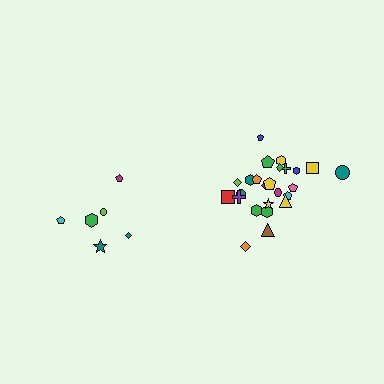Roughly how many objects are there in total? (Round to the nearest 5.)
Roughly 30 objects in total.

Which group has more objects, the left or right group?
The right group.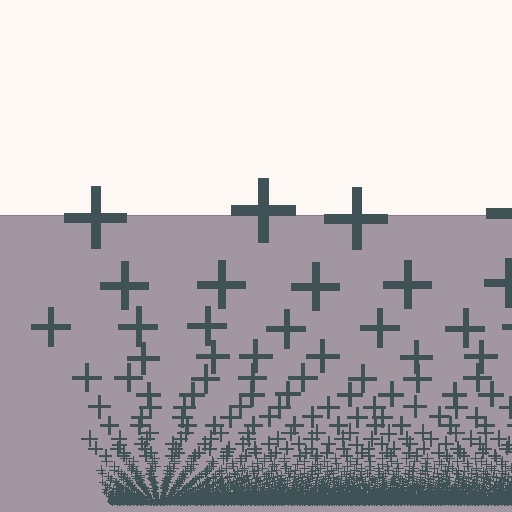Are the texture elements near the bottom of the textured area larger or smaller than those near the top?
Smaller. The gradient is inverted — elements near the bottom are smaller and denser.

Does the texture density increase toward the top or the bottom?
Density increases toward the bottom.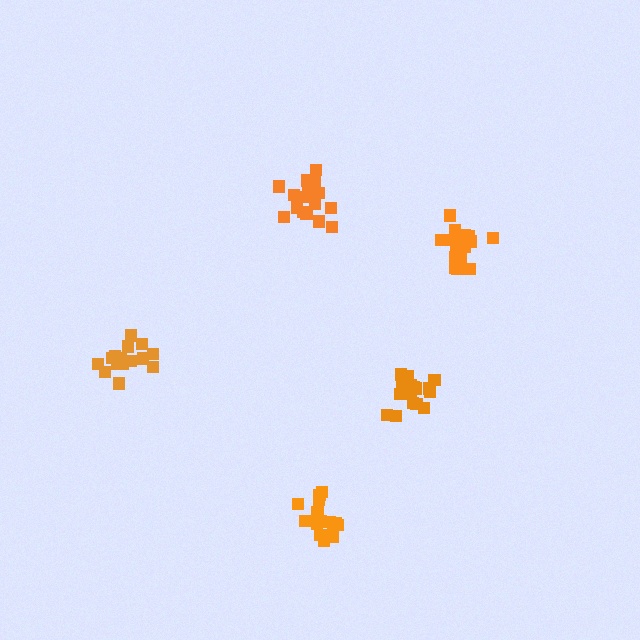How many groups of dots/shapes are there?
There are 5 groups.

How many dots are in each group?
Group 1: 17 dots, Group 2: 19 dots, Group 3: 18 dots, Group 4: 16 dots, Group 5: 17 dots (87 total).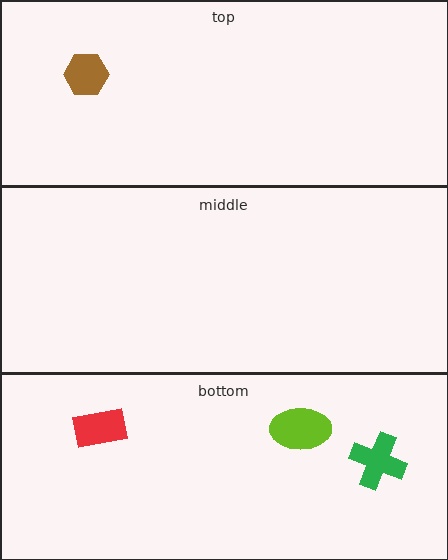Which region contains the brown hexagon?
The top region.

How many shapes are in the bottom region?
3.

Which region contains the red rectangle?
The bottom region.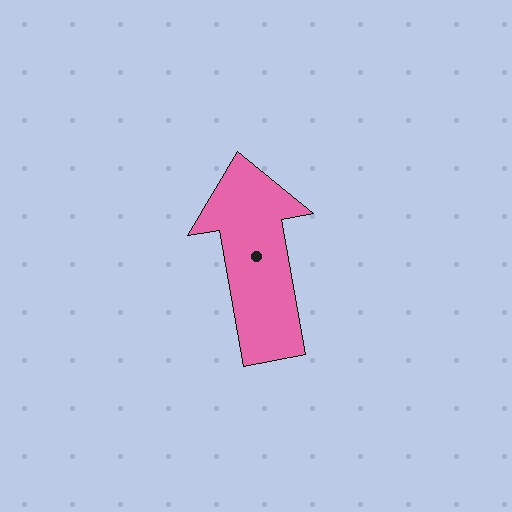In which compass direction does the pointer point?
North.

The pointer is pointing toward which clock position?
Roughly 12 o'clock.